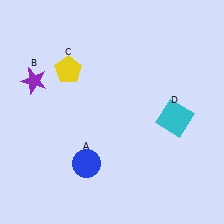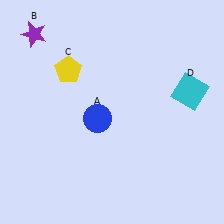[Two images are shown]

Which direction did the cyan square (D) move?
The cyan square (D) moved up.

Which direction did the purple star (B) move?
The purple star (B) moved up.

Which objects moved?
The objects that moved are: the blue circle (A), the purple star (B), the cyan square (D).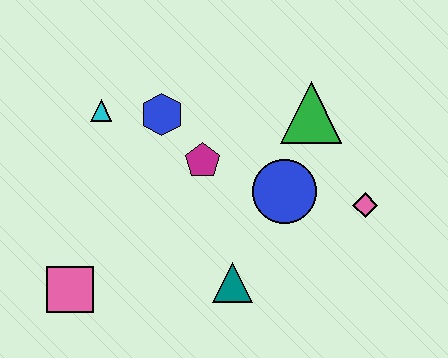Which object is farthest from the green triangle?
The pink square is farthest from the green triangle.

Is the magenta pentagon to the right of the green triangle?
No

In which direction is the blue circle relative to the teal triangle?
The blue circle is above the teal triangle.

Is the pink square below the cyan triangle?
Yes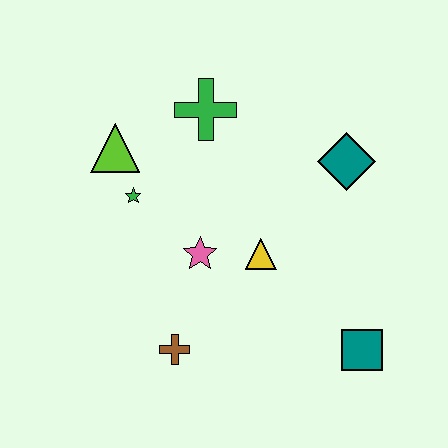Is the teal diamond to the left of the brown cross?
No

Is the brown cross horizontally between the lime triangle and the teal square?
Yes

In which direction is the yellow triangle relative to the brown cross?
The yellow triangle is above the brown cross.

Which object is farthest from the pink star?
The teal square is farthest from the pink star.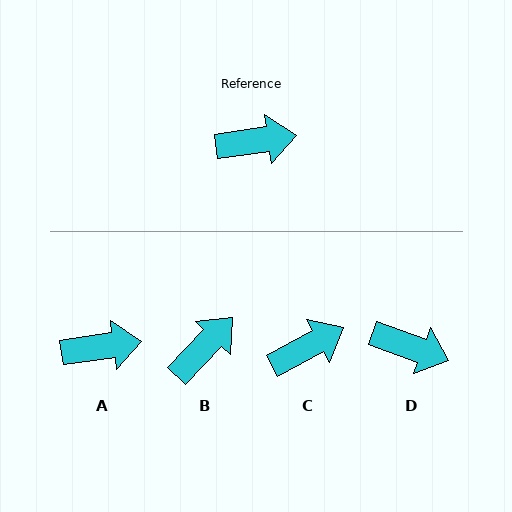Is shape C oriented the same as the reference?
No, it is off by about 20 degrees.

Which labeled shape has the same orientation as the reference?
A.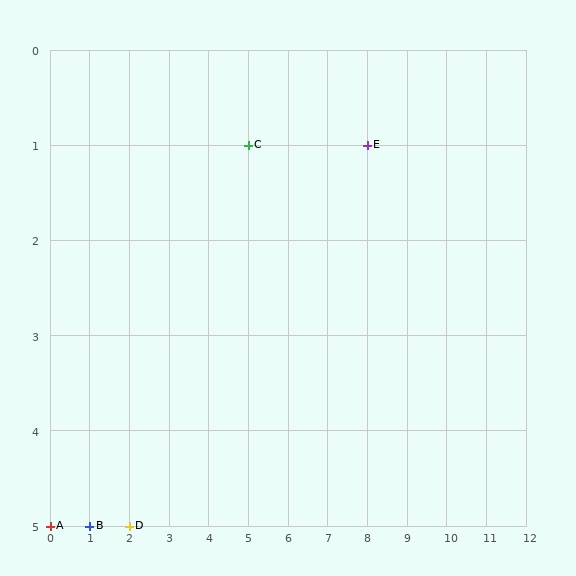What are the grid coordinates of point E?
Point E is at grid coordinates (8, 1).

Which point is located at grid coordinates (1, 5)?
Point B is at (1, 5).